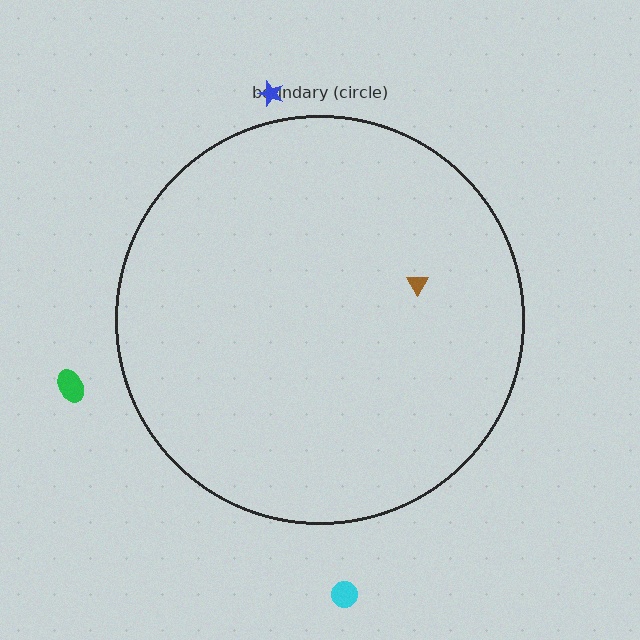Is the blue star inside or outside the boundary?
Outside.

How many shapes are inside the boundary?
1 inside, 3 outside.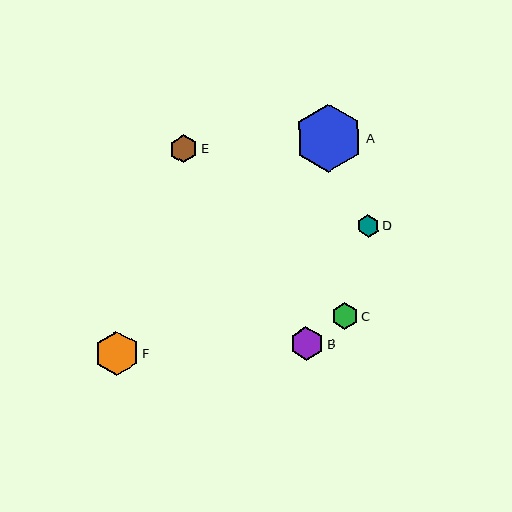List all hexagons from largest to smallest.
From largest to smallest: A, F, B, E, C, D.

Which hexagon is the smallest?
Hexagon D is the smallest with a size of approximately 23 pixels.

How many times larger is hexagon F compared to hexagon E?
Hexagon F is approximately 1.6 times the size of hexagon E.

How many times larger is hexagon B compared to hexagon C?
Hexagon B is approximately 1.3 times the size of hexagon C.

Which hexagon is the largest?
Hexagon A is the largest with a size of approximately 68 pixels.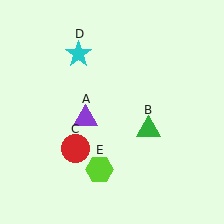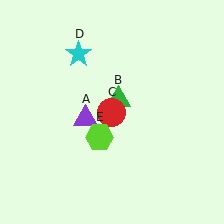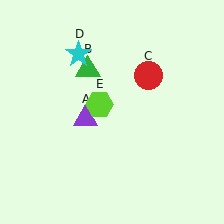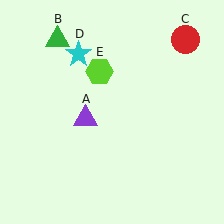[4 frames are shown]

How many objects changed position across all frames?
3 objects changed position: green triangle (object B), red circle (object C), lime hexagon (object E).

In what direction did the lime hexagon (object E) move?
The lime hexagon (object E) moved up.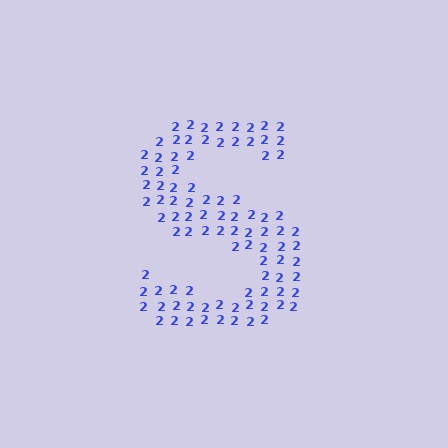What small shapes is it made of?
It is made of small digit 2's.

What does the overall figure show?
The overall figure shows the letter S.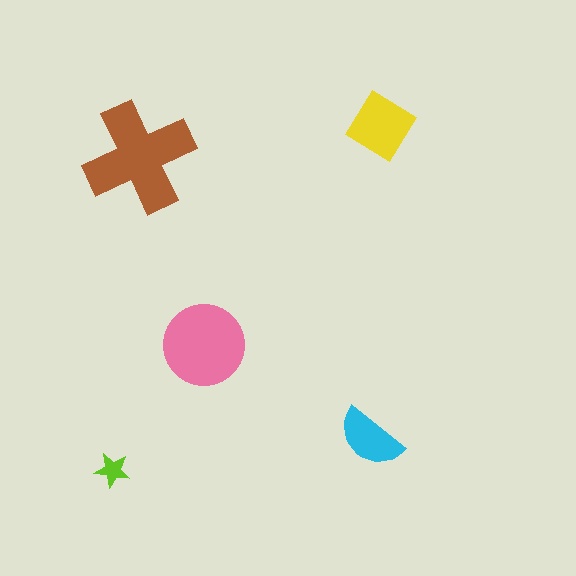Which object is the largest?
The brown cross.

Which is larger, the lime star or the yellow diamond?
The yellow diamond.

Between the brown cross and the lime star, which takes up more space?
The brown cross.